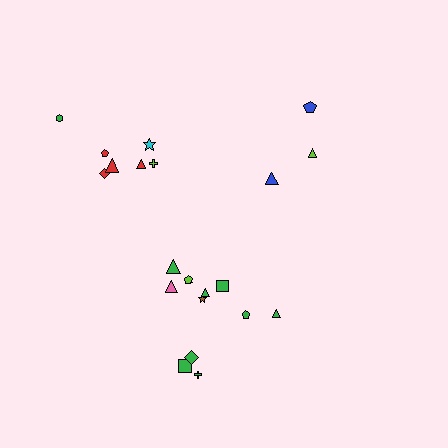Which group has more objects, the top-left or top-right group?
The top-left group.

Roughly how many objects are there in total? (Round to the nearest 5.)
Roughly 20 objects in total.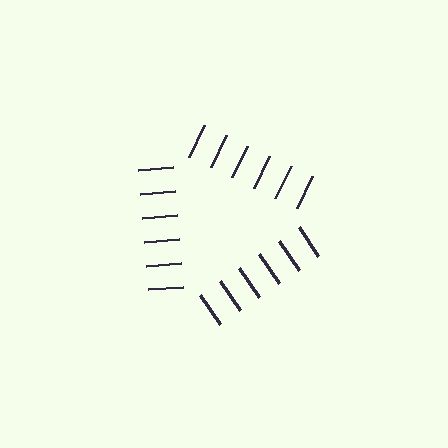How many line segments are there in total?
18 — 6 along each of the 3 edges.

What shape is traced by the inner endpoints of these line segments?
An illusory triangle — the line segments terminate on its edges but no continuous stroke is drawn.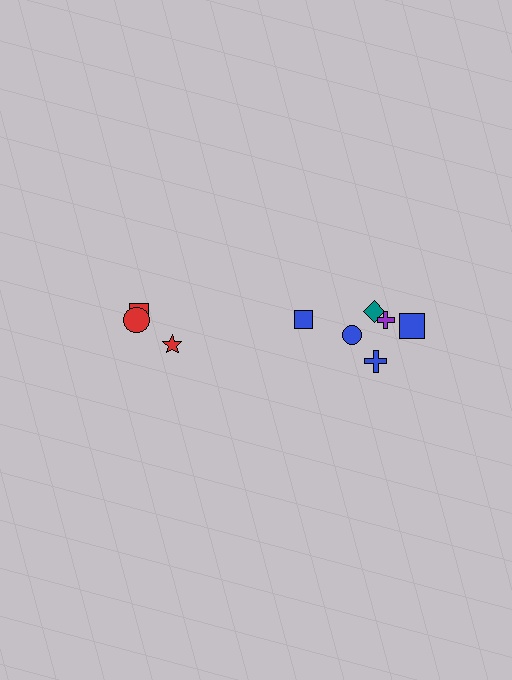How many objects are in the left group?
There are 3 objects.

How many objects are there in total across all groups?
There are 9 objects.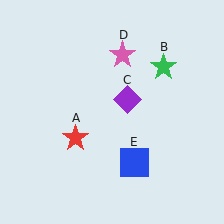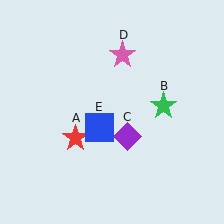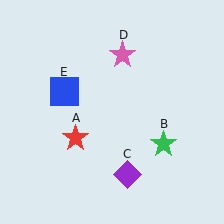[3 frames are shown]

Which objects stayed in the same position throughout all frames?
Red star (object A) and pink star (object D) remained stationary.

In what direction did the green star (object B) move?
The green star (object B) moved down.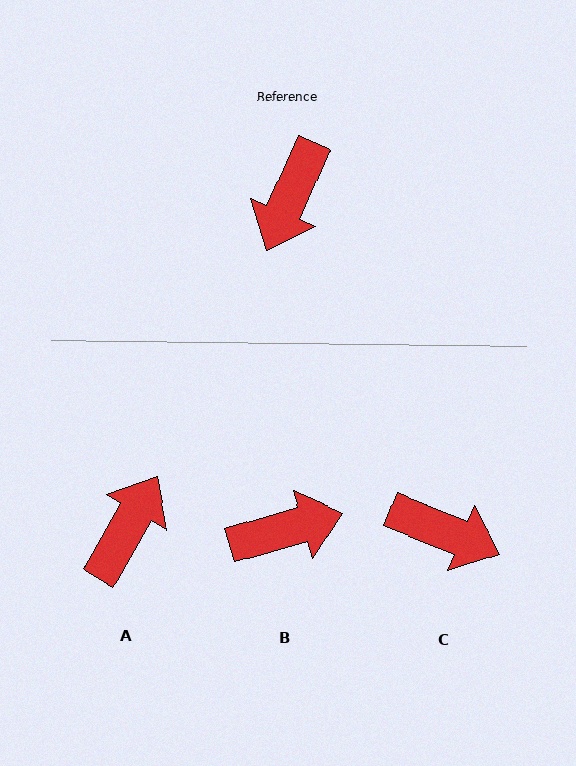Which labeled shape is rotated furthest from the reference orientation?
A, about 174 degrees away.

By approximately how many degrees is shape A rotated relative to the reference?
Approximately 174 degrees counter-clockwise.